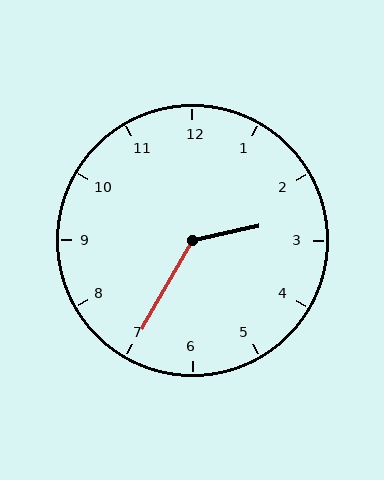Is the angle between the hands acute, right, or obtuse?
It is obtuse.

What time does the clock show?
2:35.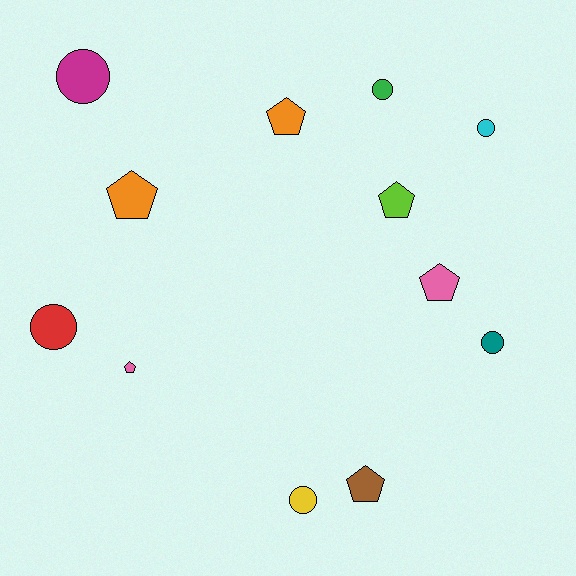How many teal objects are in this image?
There is 1 teal object.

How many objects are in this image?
There are 12 objects.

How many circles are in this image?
There are 6 circles.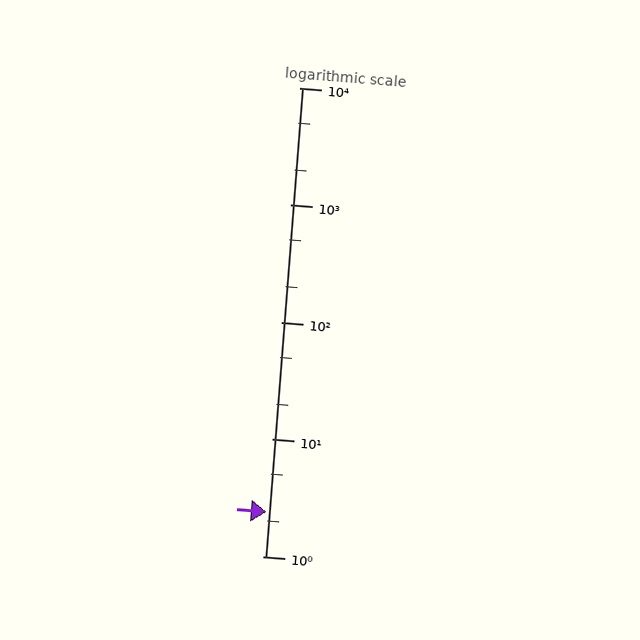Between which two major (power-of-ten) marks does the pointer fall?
The pointer is between 1 and 10.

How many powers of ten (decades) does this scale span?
The scale spans 4 decades, from 1 to 10000.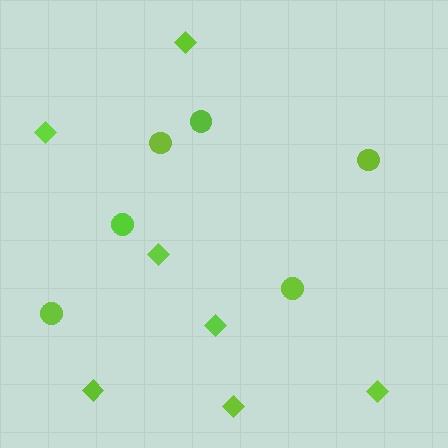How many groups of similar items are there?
There are 2 groups: one group of circles (6) and one group of diamonds (7).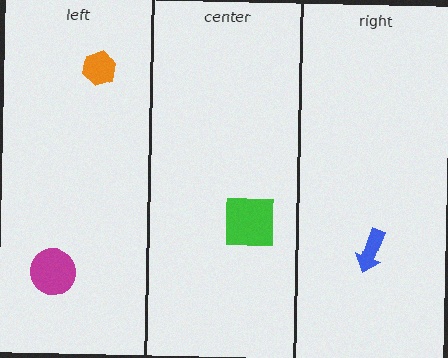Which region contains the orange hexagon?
The left region.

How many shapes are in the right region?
1.